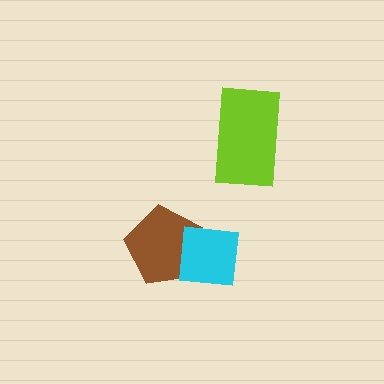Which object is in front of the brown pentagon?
The cyan square is in front of the brown pentagon.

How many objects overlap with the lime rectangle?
0 objects overlap with the lime rectangle.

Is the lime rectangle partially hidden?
No, no other shape covers it.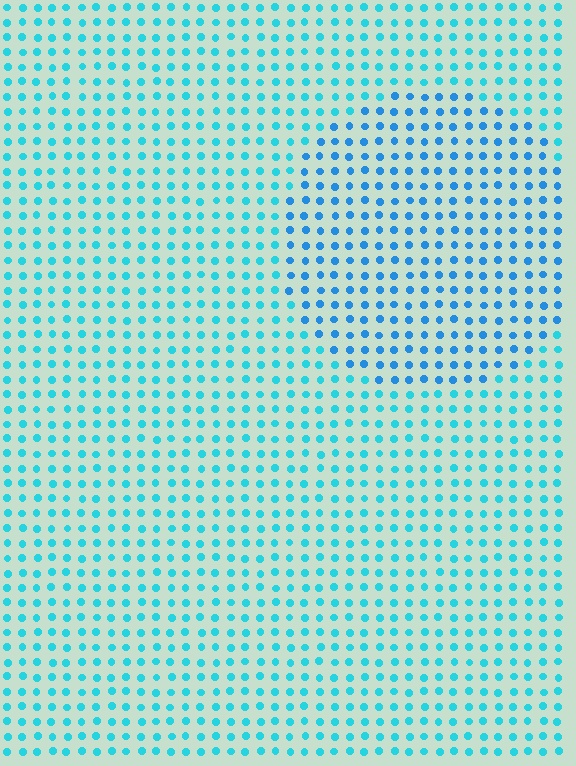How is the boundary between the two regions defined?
The boundary is defined purely by a slight shift in hue (about 23 degrees). Spacing, size, and orientation are identical on both sides.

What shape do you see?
I see a circle.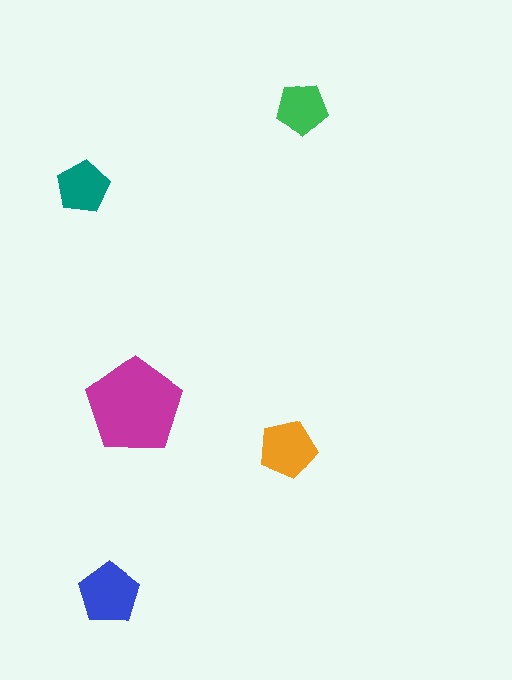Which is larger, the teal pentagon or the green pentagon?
The teal one.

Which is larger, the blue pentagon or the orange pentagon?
The blue one.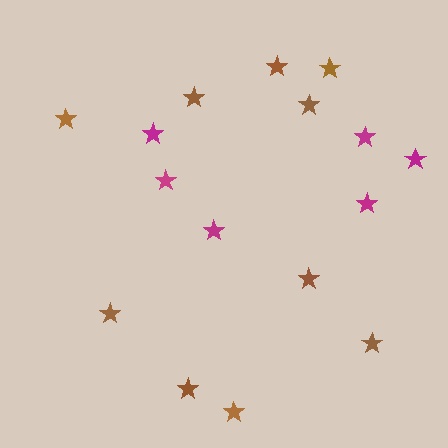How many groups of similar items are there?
There are 2 groups: one group of brown stars (10) and one group of magenta stars (6).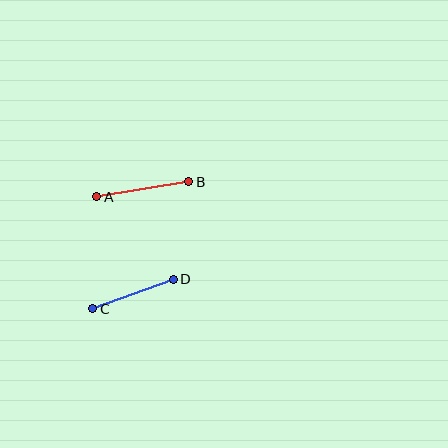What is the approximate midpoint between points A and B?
The midpoint is at approximately (143, 189) pixels.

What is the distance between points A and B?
The distance is approximately 94 pixels.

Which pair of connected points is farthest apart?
Points A and B are farthest apart.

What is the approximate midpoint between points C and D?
The midpoint is at approximately (133, 294) pixels.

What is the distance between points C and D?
The distance is approximately 86 pixels.